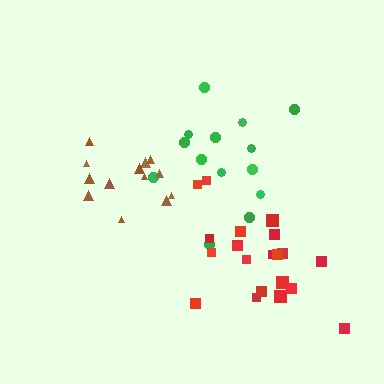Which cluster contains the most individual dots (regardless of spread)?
Red (21).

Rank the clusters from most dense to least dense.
brown, green, red.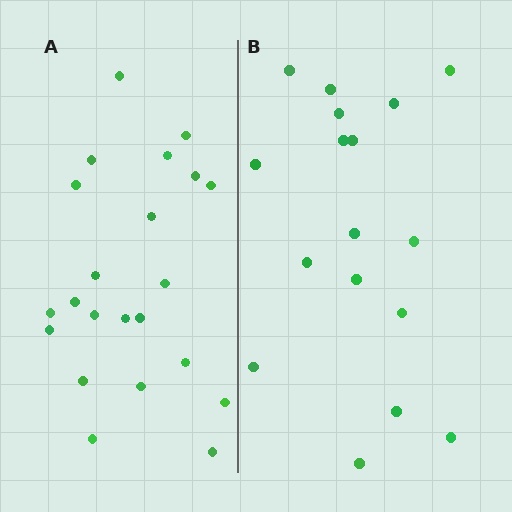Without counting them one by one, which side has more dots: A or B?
Region A (the left region) has more dots.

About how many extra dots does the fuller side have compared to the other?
Region A has about 5 more dots than region B.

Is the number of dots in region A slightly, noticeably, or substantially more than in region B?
Region A has noticeably more, but not dramatically so. The ratio is roughly 1.3 to 1.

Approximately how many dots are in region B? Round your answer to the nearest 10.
About 20 dots. (The exact count is 17, which rounds to 20.)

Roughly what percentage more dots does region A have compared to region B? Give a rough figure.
About 30% more.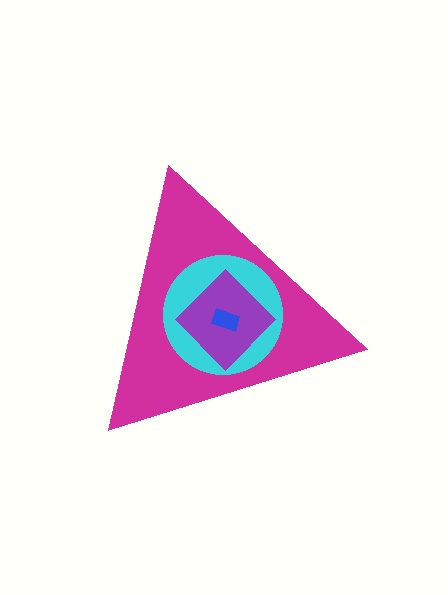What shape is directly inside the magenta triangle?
The cyan circle.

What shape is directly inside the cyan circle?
The purple diamond.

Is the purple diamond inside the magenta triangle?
Yes.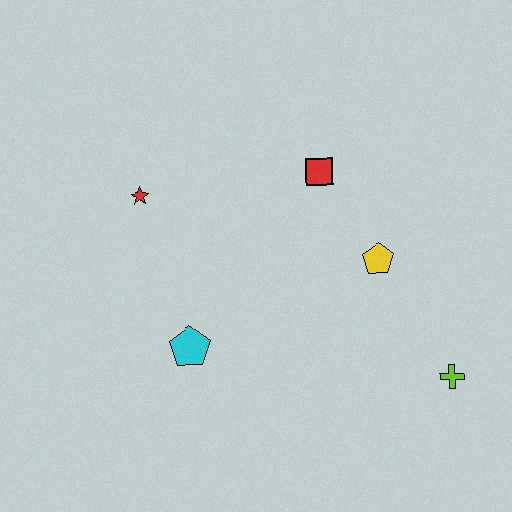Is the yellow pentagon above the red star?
No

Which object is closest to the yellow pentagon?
The red square is closest to the yellow pentagon.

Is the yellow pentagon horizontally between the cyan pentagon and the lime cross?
Yes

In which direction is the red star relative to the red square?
The red star is to the left of the red square.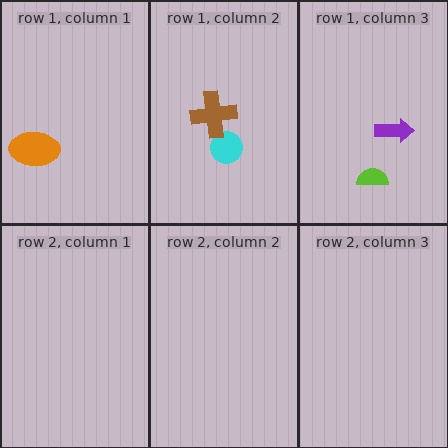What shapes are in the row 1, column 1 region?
The orange ellipse.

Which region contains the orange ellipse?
The row 1, column 1 region.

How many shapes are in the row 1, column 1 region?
1.